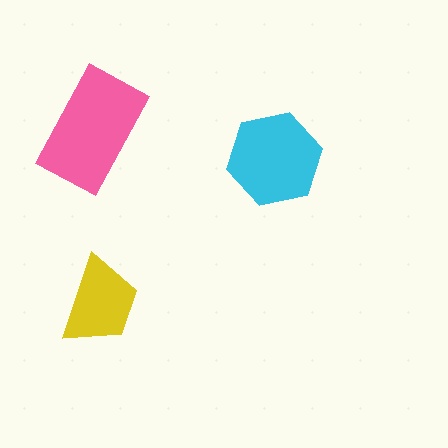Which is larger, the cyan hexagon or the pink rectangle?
The pink rectangle.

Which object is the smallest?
The yellow trapezoid.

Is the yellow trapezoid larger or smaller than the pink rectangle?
Smaller.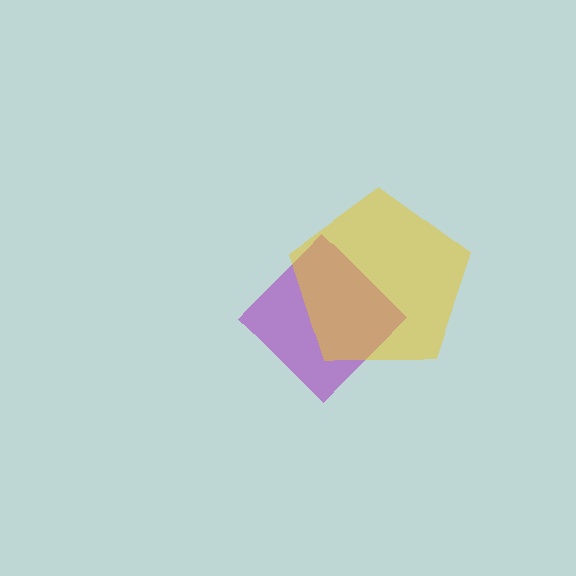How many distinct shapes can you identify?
There are 2 distinct shapes: a purple diamond, a yellow pentagon.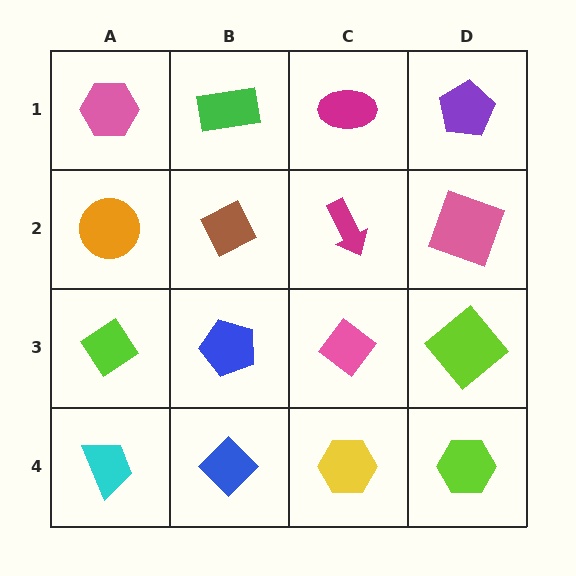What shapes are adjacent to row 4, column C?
A pink diamond (row 3, column C), a blue diamond (row 4, column B), a lime hexagon (row 4, column D).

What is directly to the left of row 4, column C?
A blue diamond.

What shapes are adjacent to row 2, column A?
A pink hexagon (row 1, column A), a lime diamond (row 3, column A), a brown diamond (row 2, column B).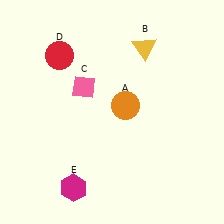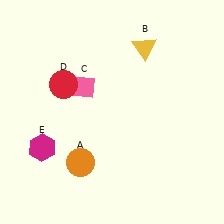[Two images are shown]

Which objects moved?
The objects that moved are: the orange circle (A), the red circle (D), the magenta hexagon (E).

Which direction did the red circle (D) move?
The red circle (D) moved down.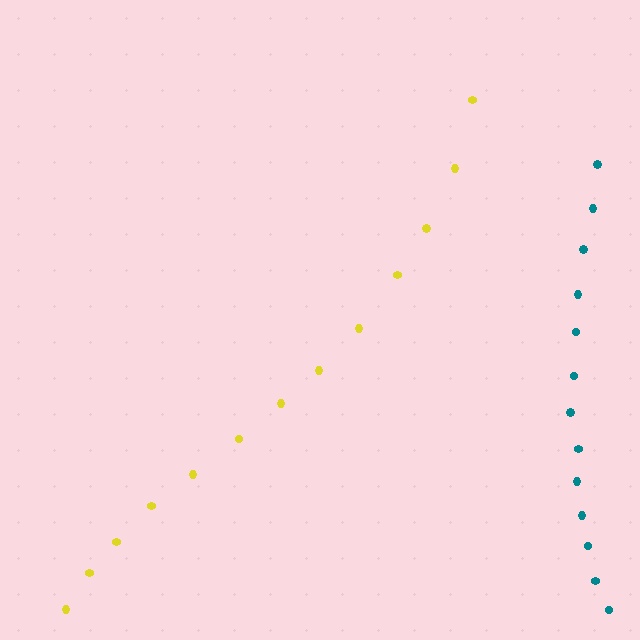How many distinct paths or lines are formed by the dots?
There are 2 distinct paths.